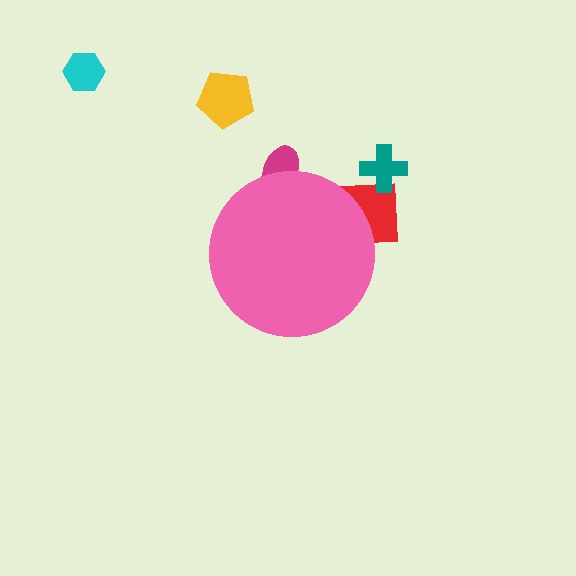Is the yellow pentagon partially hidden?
No, the yellow pentagon is fully visible.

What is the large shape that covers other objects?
A pink circle.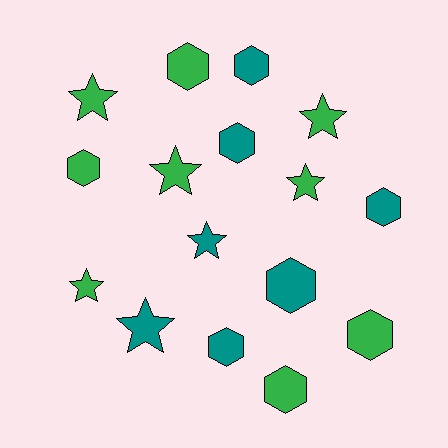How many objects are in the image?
There are 16 objects.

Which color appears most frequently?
Green, with 9 objects.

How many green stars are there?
There are 5 green stars.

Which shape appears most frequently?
Hexagon, with 9 objects.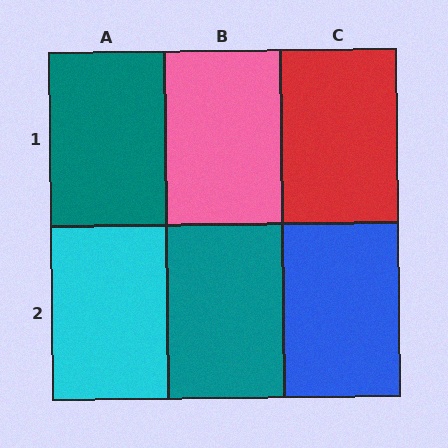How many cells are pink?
1 cell is pink.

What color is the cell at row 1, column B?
Pink.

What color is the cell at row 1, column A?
Teal.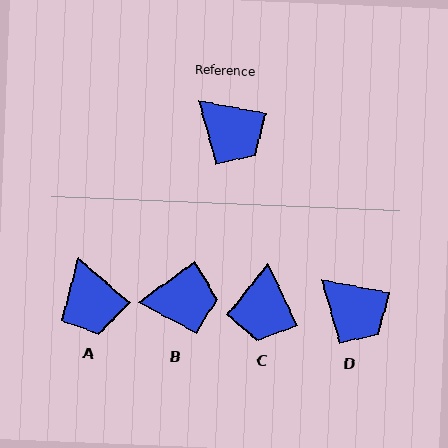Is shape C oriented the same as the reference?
No, it is off by about 54 degrees.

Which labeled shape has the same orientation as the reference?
D.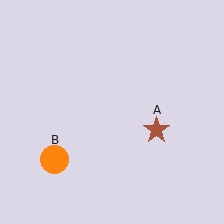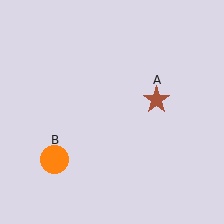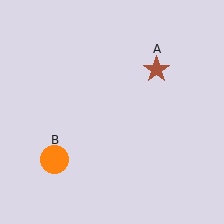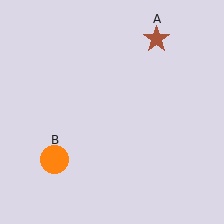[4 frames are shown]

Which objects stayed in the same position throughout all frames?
Orange circle (object B) remained stationary.